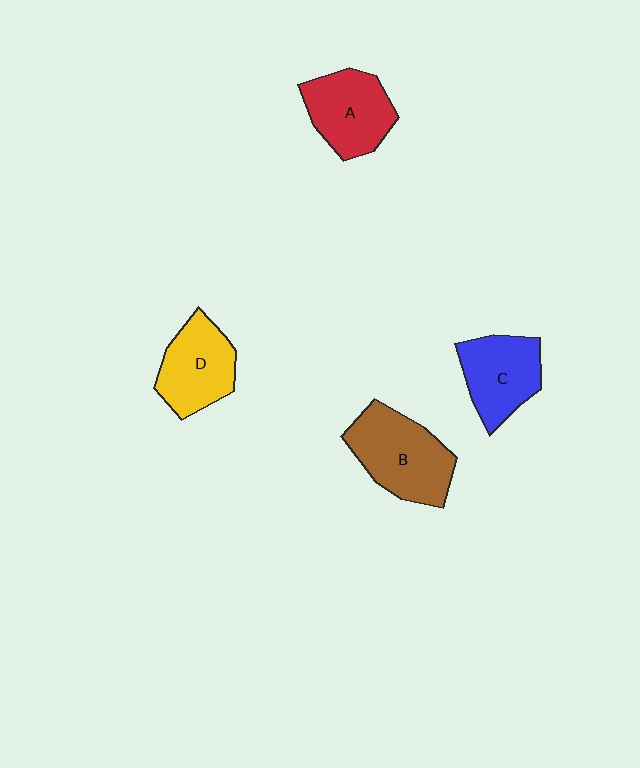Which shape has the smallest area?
Shape D (yellow).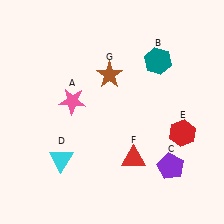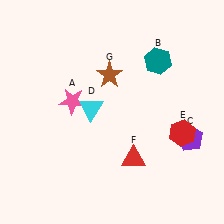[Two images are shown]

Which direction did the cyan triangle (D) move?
The cyan triangle (D) moved up.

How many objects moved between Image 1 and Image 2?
2 objects moved between the two images.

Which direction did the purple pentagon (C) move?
The purple pentagon (C) moved up.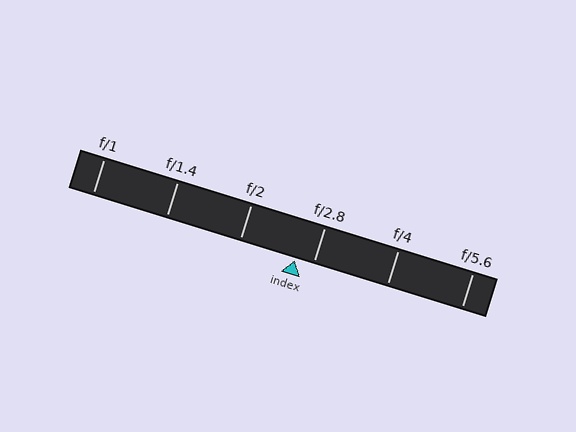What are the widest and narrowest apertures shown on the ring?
The widest aperture shown is f/1 and the narrowest is f/5.6.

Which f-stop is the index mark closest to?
The index mark is closest to f/2.8.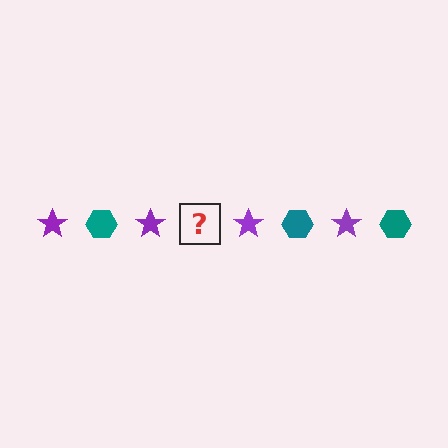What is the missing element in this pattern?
The missing element is a teal hexagon.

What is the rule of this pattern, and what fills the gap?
The rule is that the pattern alternates between purple star and teal hexagon. The gap should be filled with a teal hexagon.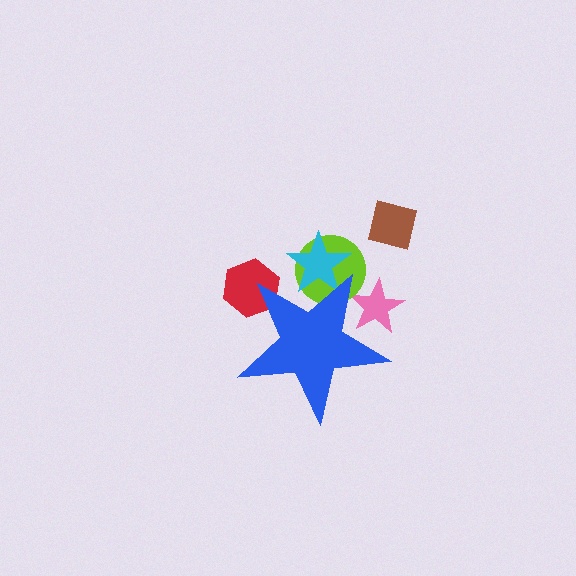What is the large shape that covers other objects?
A blue star.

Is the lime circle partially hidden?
Yes, the lime circle is partially hidden behind the blue star.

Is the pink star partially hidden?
Yes, the pink star is partially hidden behind the blue star.